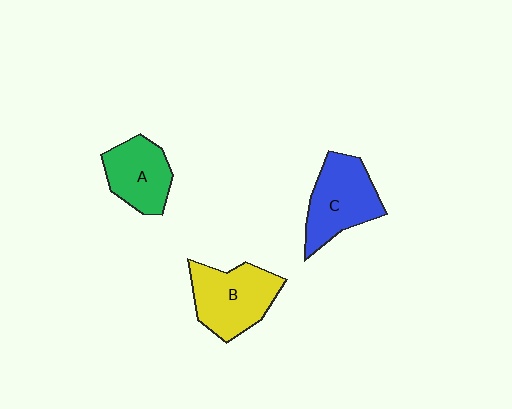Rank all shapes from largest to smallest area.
From largest to smallest: B (yellow), C (blue), A (green).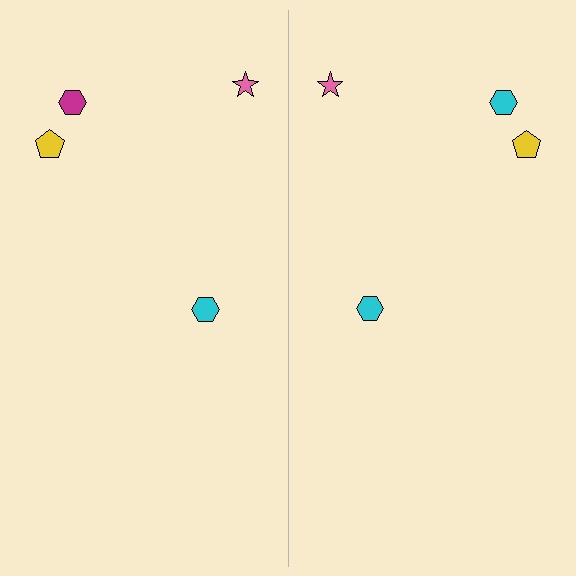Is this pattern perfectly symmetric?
No, the pattern is not perfectly symmetric. The cyan hexagon on the right side breaks the symmetry — its mirror counterpart is magenta.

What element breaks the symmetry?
The cyan hexagon on the right side breaks the symmetry — its mirror counterpart is magenta.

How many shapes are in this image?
There are 8 shapes in this image.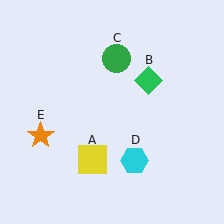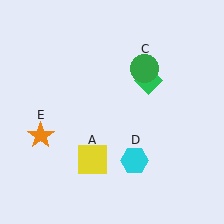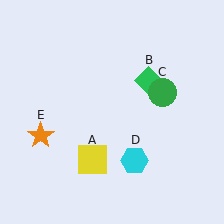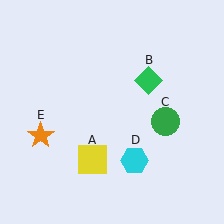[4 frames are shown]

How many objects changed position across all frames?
1 object changed position: green circle (object C).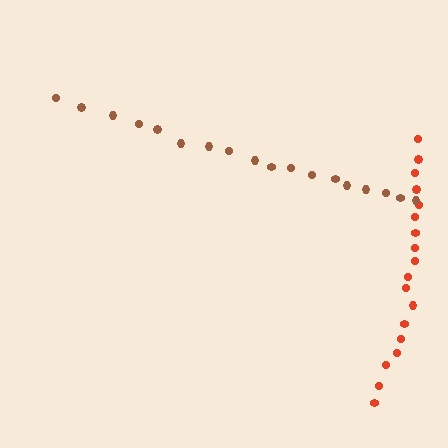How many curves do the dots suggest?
There are 2 distinct paths.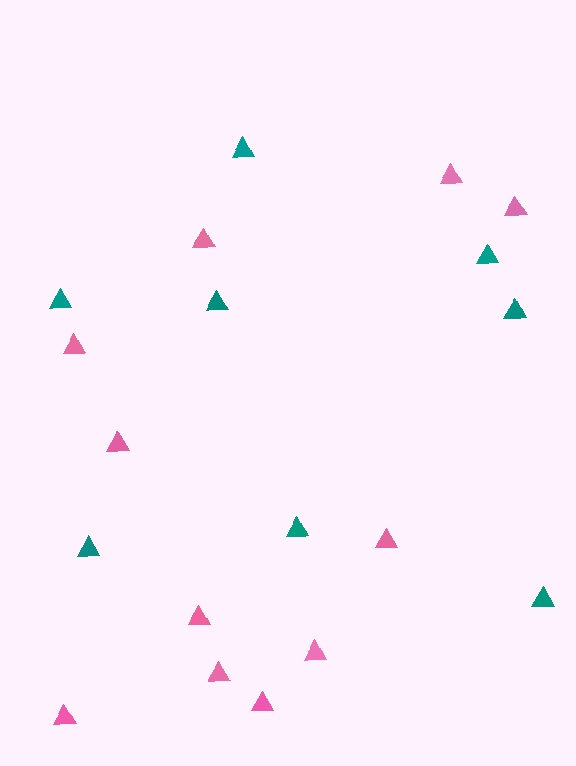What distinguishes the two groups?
There are 2 groups: one group of pink triangles (11) and one group of teal triangles (8).